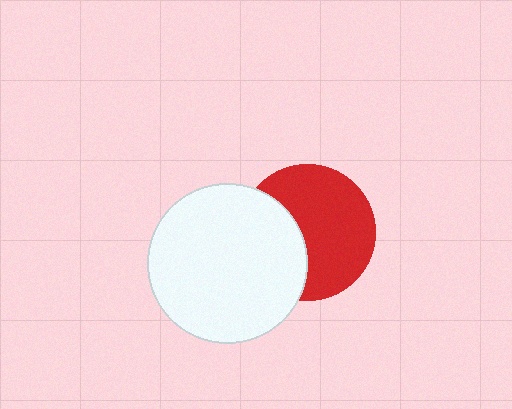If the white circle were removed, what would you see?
You would see the complete red circle.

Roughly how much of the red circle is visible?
About half of it is visible (roughly 64%).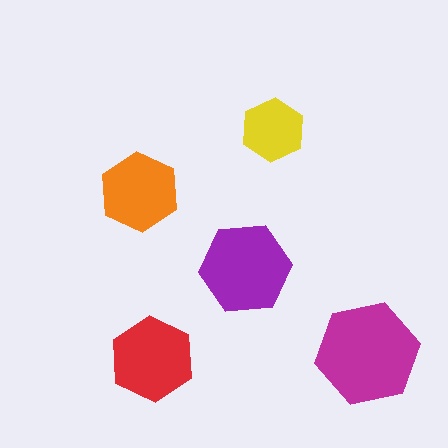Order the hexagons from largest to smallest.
the magenta one, the purple one, the red one, the orange one, the yellow one.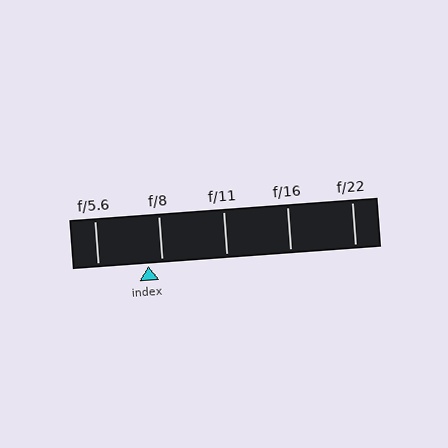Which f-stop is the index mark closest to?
The index mark is closest to f/8.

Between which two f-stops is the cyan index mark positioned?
The index mark is between f/5.6 and f/8.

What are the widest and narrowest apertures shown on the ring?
The widest aperture shown is f/5.6 and the narrowest is f/22.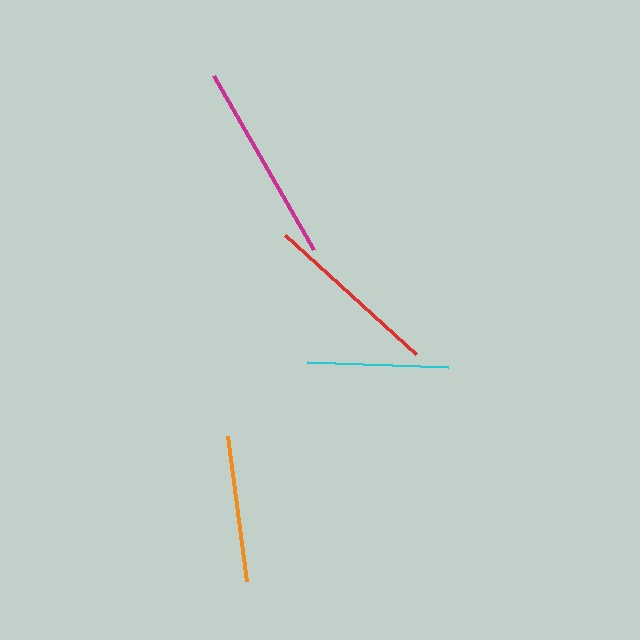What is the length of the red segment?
The red segment is approximately 176 pixels long.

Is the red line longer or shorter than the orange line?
The red line is longer than the orange line.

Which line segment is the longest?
The magenta line is the longest at approximately 201 pixels.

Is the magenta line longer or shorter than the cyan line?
The magenta line is longer than the cyan line.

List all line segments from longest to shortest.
From longest to shortest: magenta, red, orange, cyan.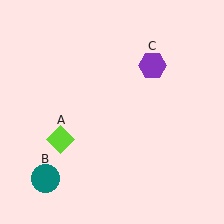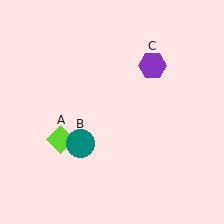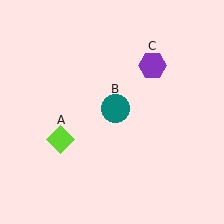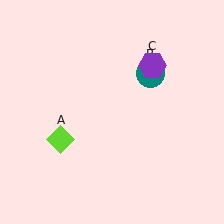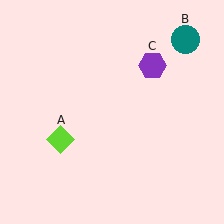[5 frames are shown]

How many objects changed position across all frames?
1 object changed position: teal circle (object B).